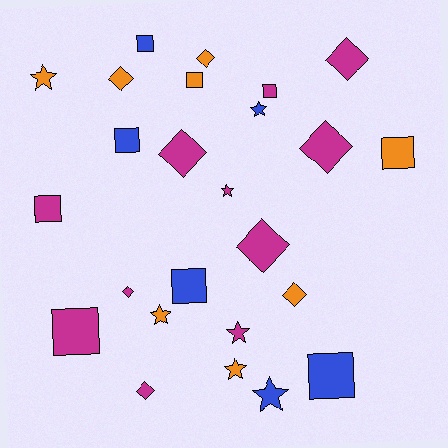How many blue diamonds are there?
There are no blue diamonds.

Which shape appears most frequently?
Diamond, with 9 objects.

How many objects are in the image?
There are 25 objects.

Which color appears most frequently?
Magenta, with 11 objects.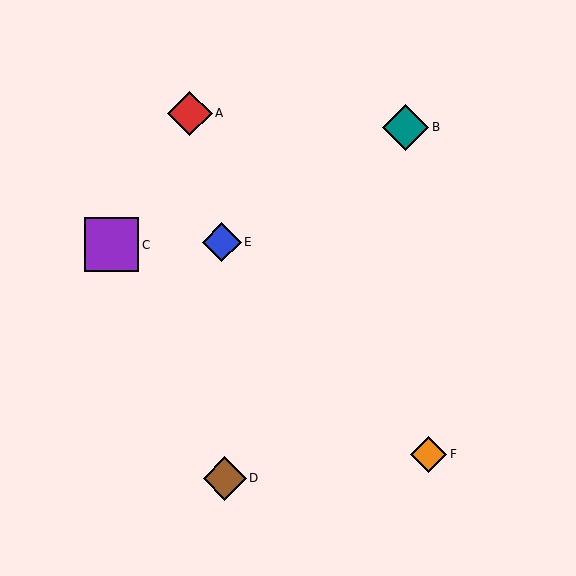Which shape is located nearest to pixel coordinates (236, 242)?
The blue diamond (labeled E) at (222, 242) is nearest to that location.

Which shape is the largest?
The purple square (labeled C) is the largest.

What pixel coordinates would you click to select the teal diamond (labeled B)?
Click at (406, 127) to select the teal diamond B.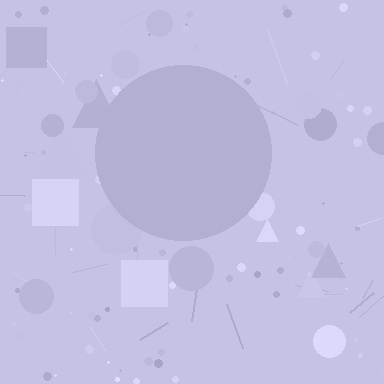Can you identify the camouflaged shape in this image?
The camouflaged shape is a circle.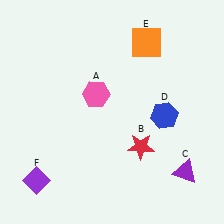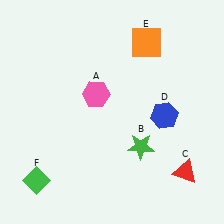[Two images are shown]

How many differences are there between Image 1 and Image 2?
There are 3 differences between the two images.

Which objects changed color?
B changed from red to green. C changed from purple to red. F changed from purple to green.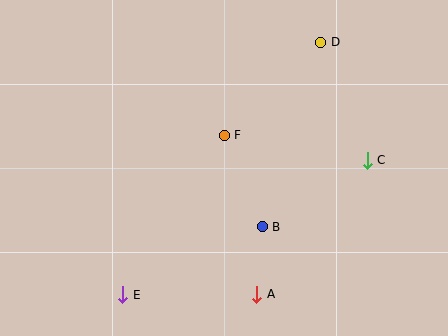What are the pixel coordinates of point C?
Point C is at (367, 160).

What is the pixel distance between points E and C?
The distance between E and C is 279 pixels.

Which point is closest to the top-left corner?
Point F is closest to the top-left corner.